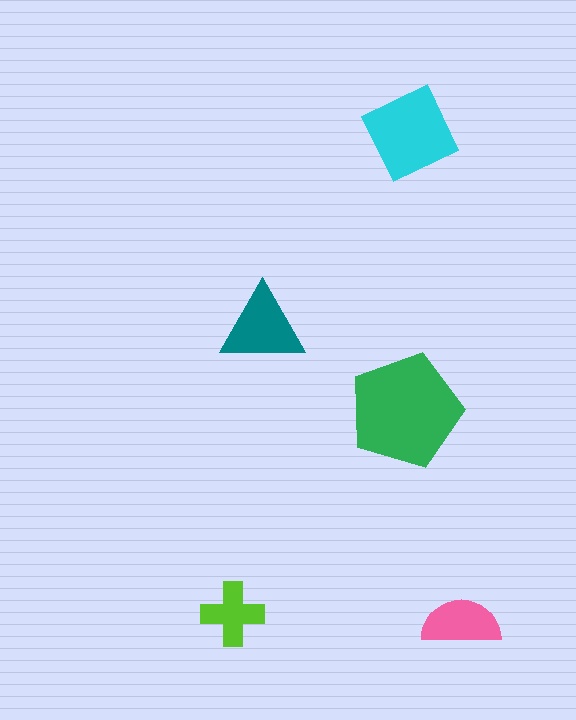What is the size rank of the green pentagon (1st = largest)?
1st.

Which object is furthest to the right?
The pink semicircle is rightmost.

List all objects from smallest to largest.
The lime cross, the pink semicircle, the teal triangle, the cyan square, the green pentagon.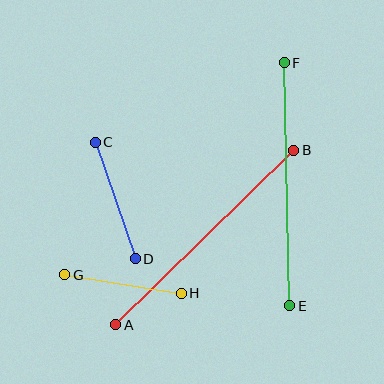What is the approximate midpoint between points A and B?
The midpoint is at approximately (205, 238) pixels.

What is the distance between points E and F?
The distance is approximately 243 pixels.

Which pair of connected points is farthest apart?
Points A and B are farthest apart.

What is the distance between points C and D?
The distance is approximately 123 pixels.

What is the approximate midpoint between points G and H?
The midpoint is at approximately (123, 284) pixels.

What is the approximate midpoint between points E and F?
The midpoint is at approximately (287, 184) pixels.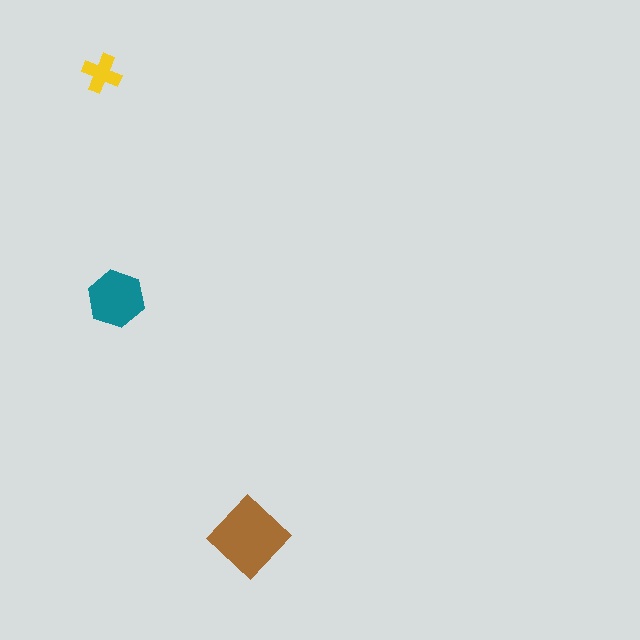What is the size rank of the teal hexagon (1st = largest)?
2nd.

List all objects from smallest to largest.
The yellow cross, the teal hexagon, the brown diamond.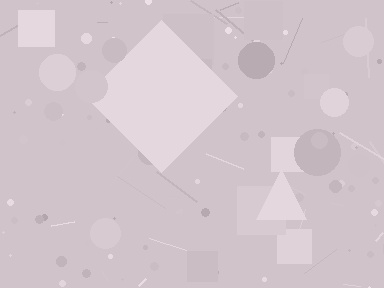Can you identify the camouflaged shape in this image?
The camouflaged shape is a diamond.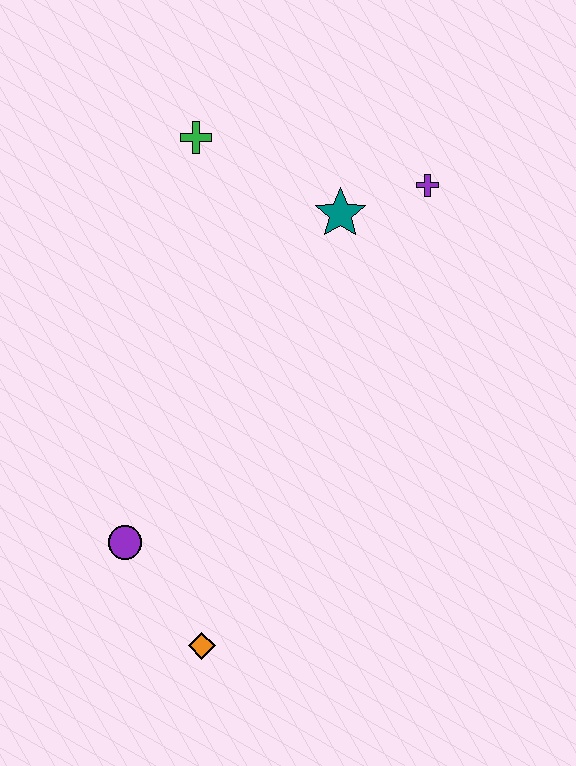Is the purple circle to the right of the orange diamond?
No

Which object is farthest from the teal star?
The orange diamond is farthest from the teal star.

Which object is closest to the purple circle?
The orange diamond is closest to the purple circle.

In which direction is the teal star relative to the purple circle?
The teal star is above the purple circle.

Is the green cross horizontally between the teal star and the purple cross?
No